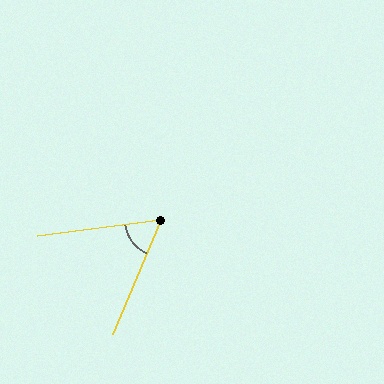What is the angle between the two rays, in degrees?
Approximately 60 degrees.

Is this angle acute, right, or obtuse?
It is acute.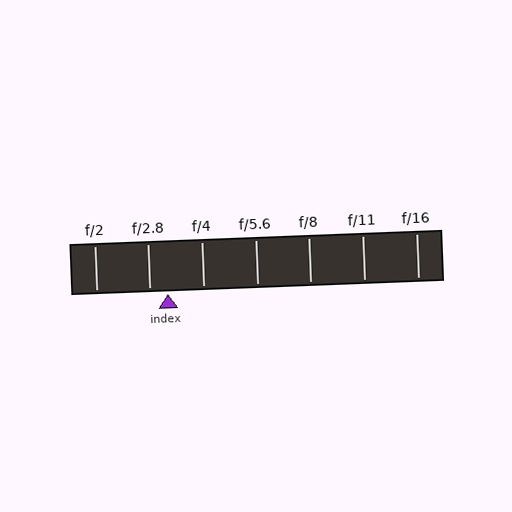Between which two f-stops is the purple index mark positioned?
The index mark is between f/2.8 and f/4.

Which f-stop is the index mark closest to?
The index mark is closest to f/2.8.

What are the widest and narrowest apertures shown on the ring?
The widest aperture shown is f/2 and the narrowest is f/16.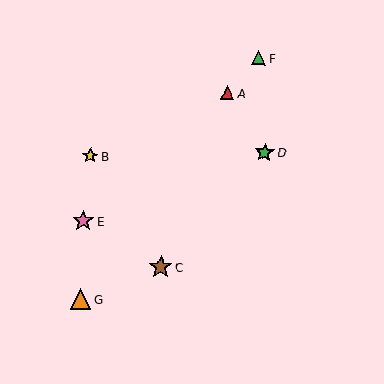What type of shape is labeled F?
Shape F is a green triangle.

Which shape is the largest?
The brown star (labeled C) is the largest.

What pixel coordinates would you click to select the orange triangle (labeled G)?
Click at (81, 299) to select the orange triangle G.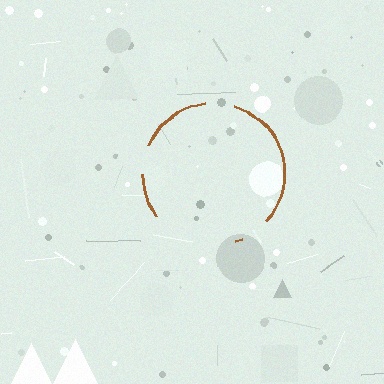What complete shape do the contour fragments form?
The contour fragments form a circle.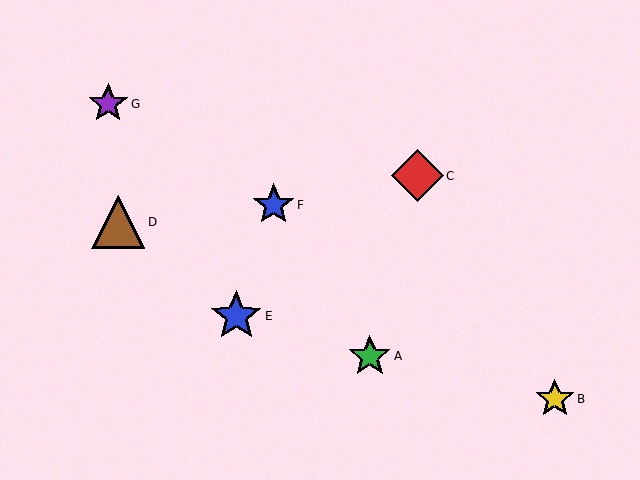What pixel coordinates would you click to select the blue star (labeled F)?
Click at (274, 205) to select the blue star F.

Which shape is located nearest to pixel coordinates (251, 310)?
The blue star (labeled E) at (236, 316) is nearest to that location.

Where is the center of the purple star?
The center of the purple star is at (108, 104).